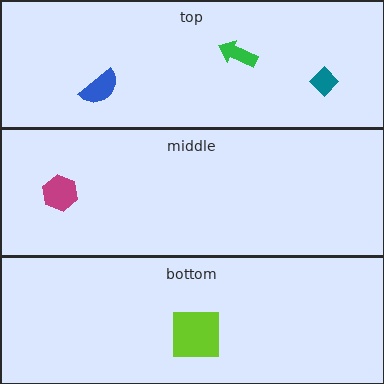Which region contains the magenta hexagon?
The middle region.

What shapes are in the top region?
The green arrow, the blue semicircle, the teal diamond.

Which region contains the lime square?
The bottom region.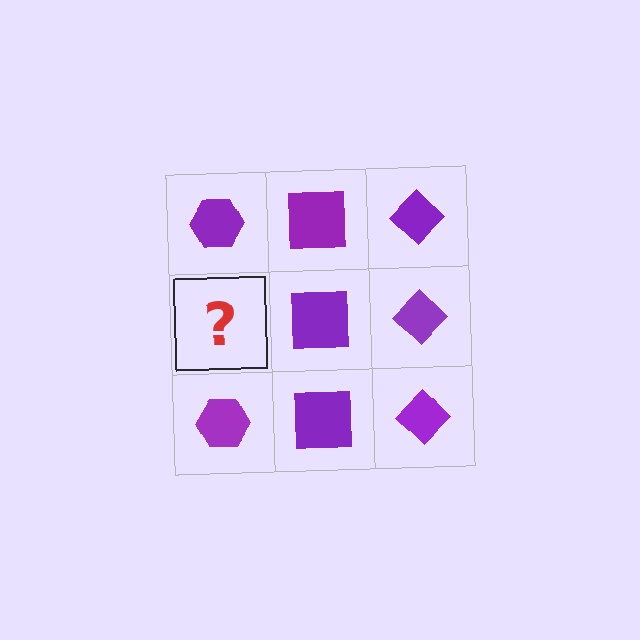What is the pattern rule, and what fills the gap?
The rule is that each column has a consistent shape. The gap should be filled with a purple hexagon.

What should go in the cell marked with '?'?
The missing cell should contain a purple hexagon.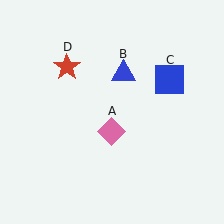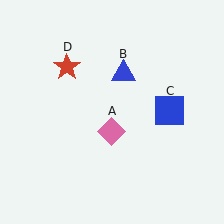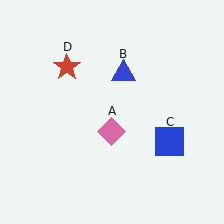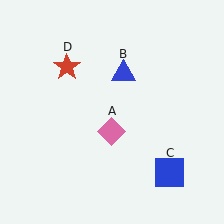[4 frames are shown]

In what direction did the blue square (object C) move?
The blue square (object C) moved down.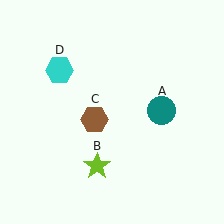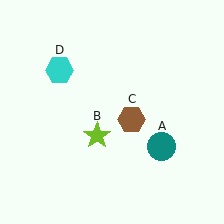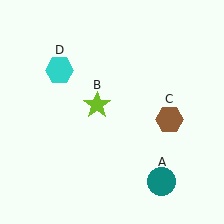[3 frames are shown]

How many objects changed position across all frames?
3 objects changed position: teal circle (object A), lime star (object B), brown hexagon (object C).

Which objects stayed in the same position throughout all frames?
Cyan hexagon (object D) remained stationary.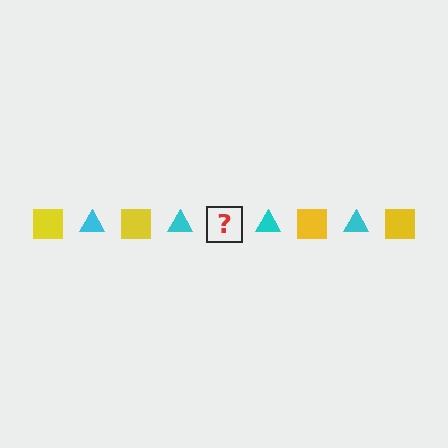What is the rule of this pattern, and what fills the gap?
The rule is that the pattern alternates between yellow square and cyan triangle. The gap should be filled with a yellow square.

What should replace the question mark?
The question mark should be replaced with a yellow square.